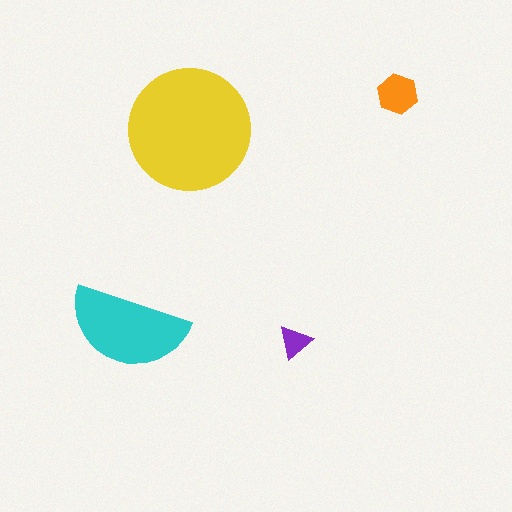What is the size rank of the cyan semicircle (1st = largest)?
2nd.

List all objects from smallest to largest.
The purple triangle, the orange hexagon, the cyan semicircle, the yellow circle.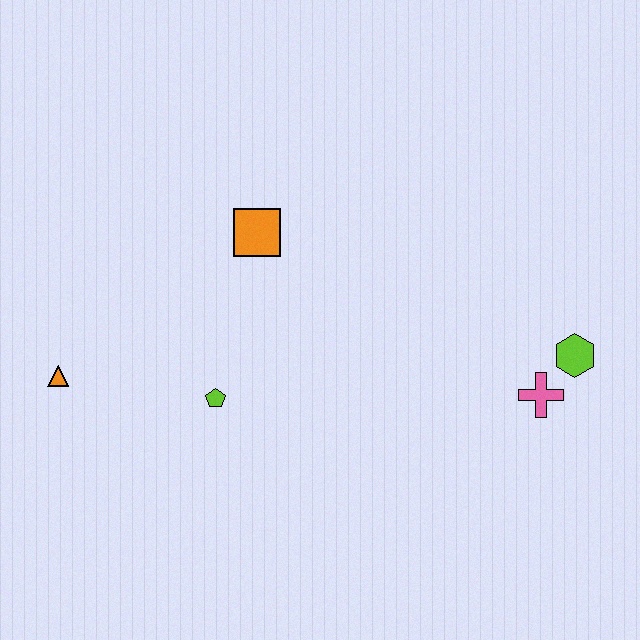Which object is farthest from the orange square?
The lime hexagon is farthest from the orange square.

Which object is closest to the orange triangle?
The lime pentagon is closest to the orange triangle.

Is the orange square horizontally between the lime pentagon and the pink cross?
Yes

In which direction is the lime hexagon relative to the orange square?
The lime hexagon is to the right of the orange square.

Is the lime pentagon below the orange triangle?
Yes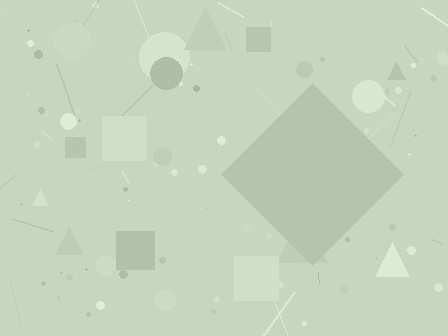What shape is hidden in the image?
A diamond is hidden in the image.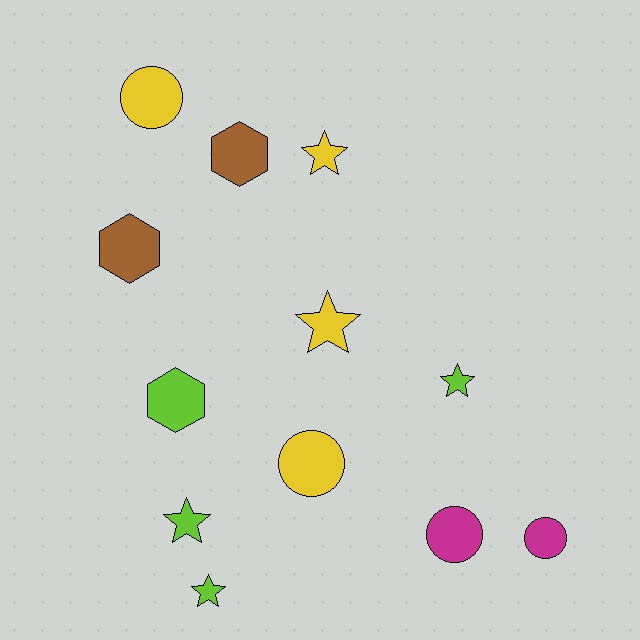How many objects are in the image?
There are 12 objects.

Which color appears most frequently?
Lime, with 4 objects.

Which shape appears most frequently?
Star, with 5 objects.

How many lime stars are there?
There are 3 lime stars.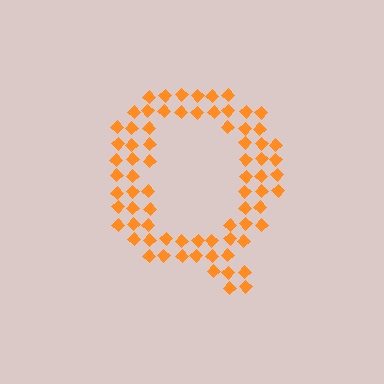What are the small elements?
The small elements are diamonds.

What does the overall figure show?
The overall figure shows the letter Q.